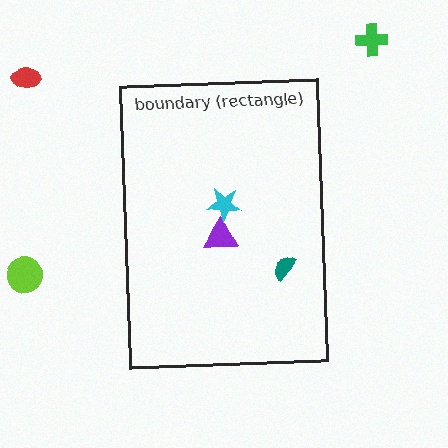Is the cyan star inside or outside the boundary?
Inside.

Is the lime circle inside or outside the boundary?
Outside.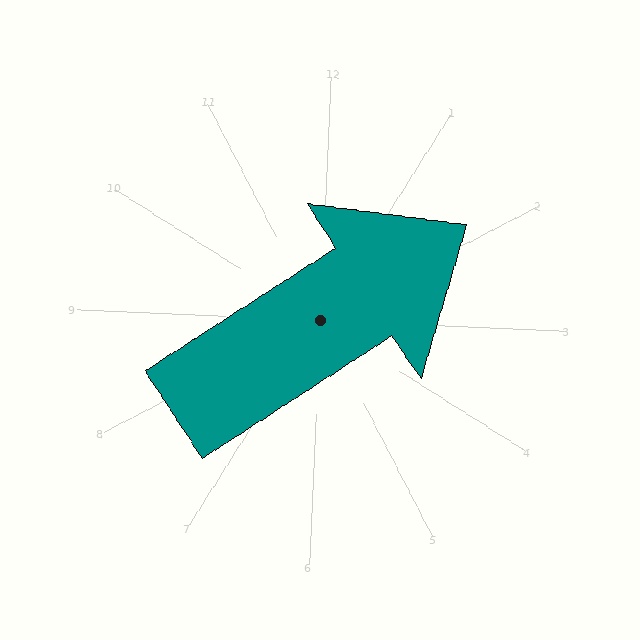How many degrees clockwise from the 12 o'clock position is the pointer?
Approximately 55 degrees.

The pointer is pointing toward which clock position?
Roughly 2 o'clock.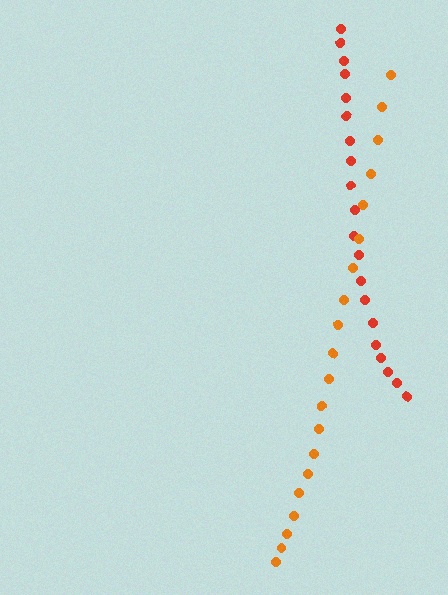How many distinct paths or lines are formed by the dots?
There are 2 distinct paths.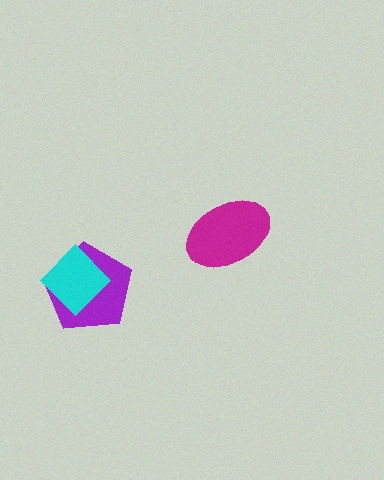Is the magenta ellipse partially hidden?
No, no other shape covers it.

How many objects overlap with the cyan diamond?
1 object overlaps with the cyan diamond.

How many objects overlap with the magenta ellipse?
0 objects overlap with the magenta ellipse.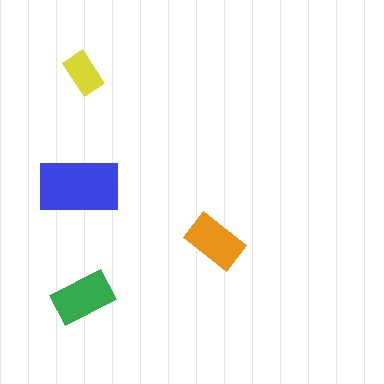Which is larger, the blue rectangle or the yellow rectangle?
The blue one.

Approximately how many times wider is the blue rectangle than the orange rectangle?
About 1.5 times wider.